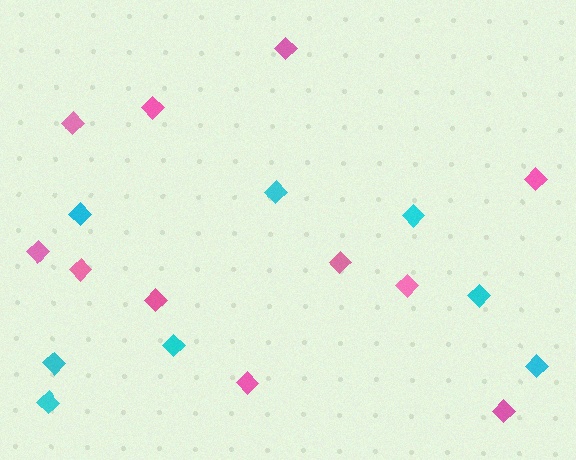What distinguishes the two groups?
There are 2 groups: one group of cyan diamonds (8) and one group of pink diamonds (11).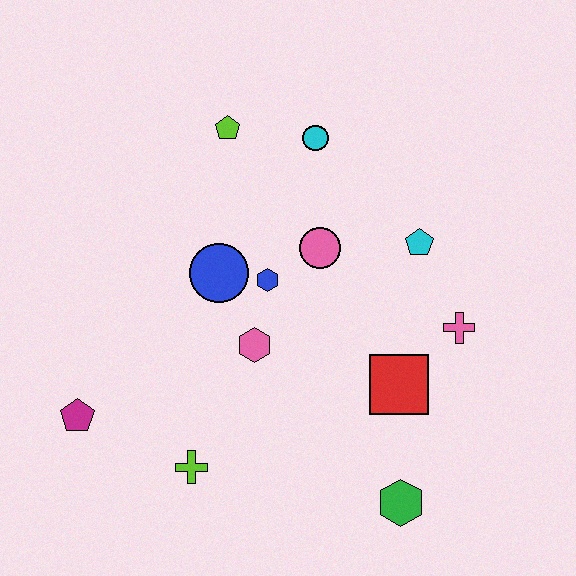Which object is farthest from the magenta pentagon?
The pink cross is farthest from the magenta pentagon.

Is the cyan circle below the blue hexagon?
No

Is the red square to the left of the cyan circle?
No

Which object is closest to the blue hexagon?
The blue circle is closest to the blue hexagon.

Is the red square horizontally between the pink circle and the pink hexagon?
No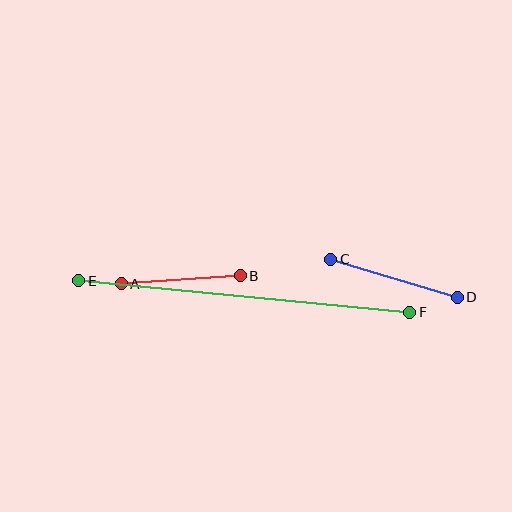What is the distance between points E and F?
The distance is approximately 333 pixels.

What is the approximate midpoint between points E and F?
The midpoint is at approximately (244, 296) pixels.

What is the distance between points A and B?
The distance is approximately 119 pixels.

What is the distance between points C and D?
The distance is approximately 132 pixels.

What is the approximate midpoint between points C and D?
The midpoint is at approximately (394, 278) pixels.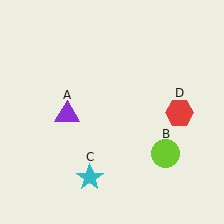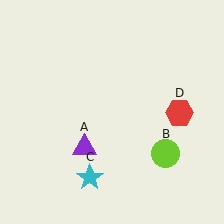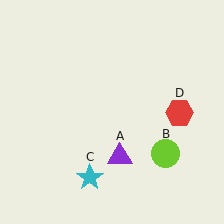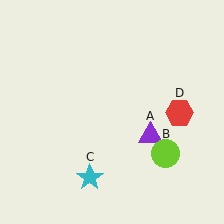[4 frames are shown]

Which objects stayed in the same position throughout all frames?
Lime circle (object B) and cyan star (object C) and red hexagon (object D) remained stationary.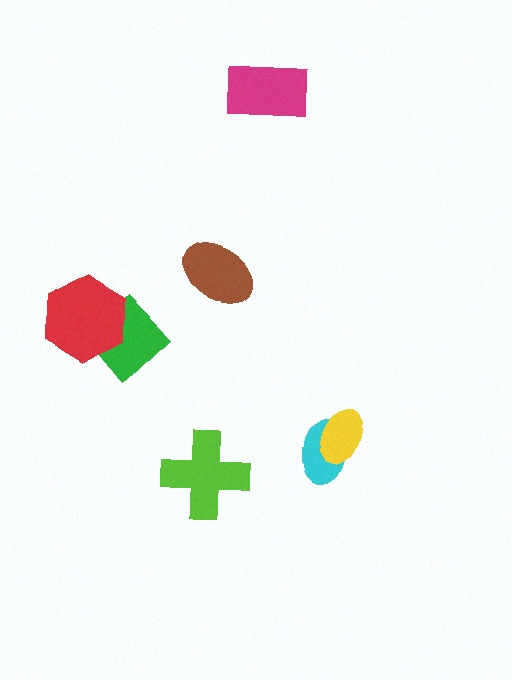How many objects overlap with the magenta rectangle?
0 objects overlap with the magenta rectangle.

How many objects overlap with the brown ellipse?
0 objects overlap with the brown ellipse.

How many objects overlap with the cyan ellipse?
1 object overlaps with the cyan ellipse.